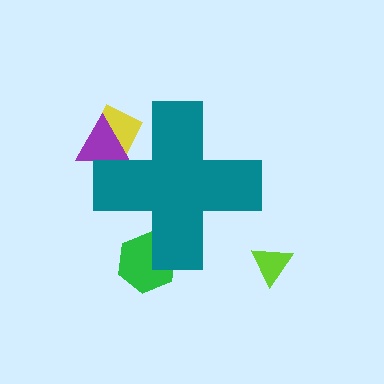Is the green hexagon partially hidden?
Yes, the green hexagon is partially hidden behind the teal cross.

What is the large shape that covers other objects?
A teal cross.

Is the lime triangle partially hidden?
No, the lime triangle is fully visible.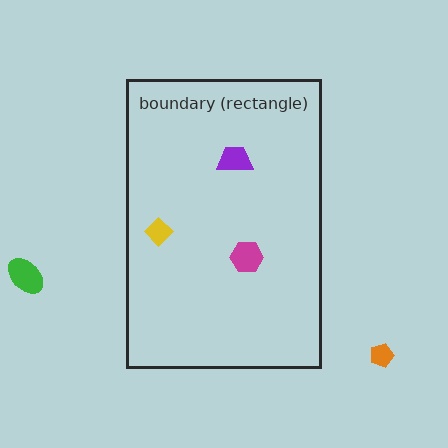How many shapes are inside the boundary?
3 inside, 2 outside.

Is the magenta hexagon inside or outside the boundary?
Inside.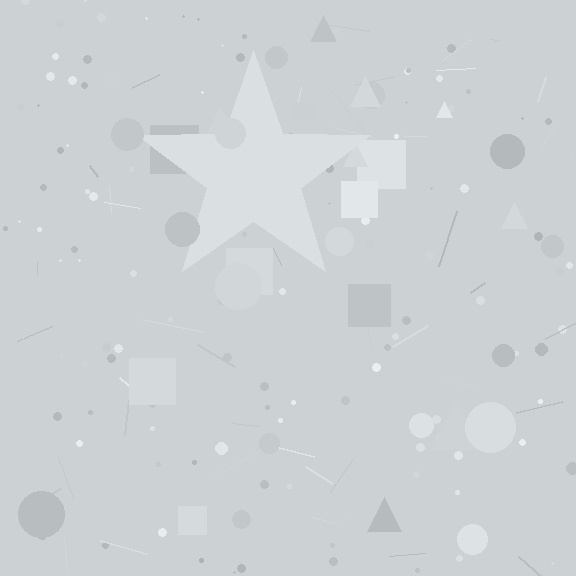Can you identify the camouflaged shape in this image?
The camouflaged shape is a star.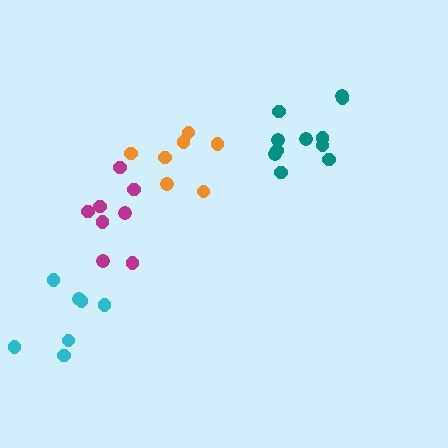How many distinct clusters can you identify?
There are 4 distinct clusters.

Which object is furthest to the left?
The cyan cluster is leftmost.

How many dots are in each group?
Group 1: 7 dots, Group 2: 11 dots, Group 3: 7 dots, Group 4: 8 dots (33 total).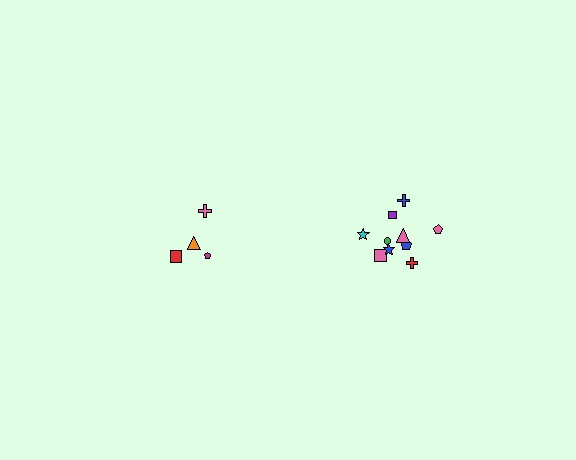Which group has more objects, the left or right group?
The right group.